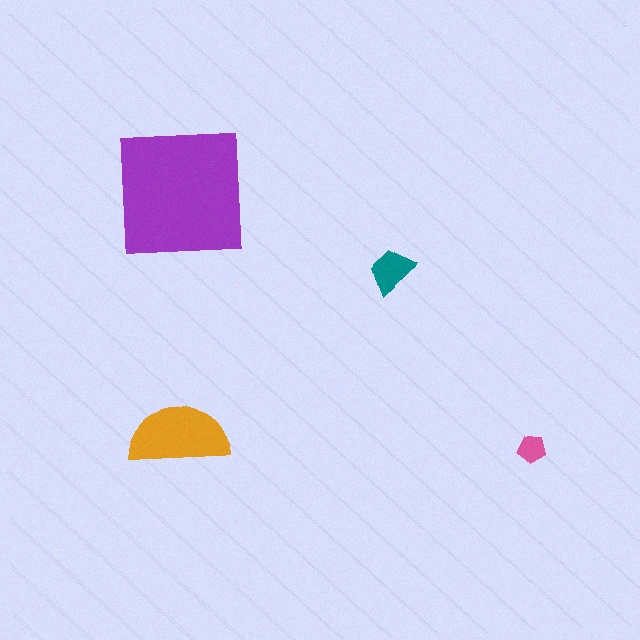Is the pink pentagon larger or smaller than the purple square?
Smaller.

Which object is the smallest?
The pink pentagon.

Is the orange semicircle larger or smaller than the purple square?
Smaller.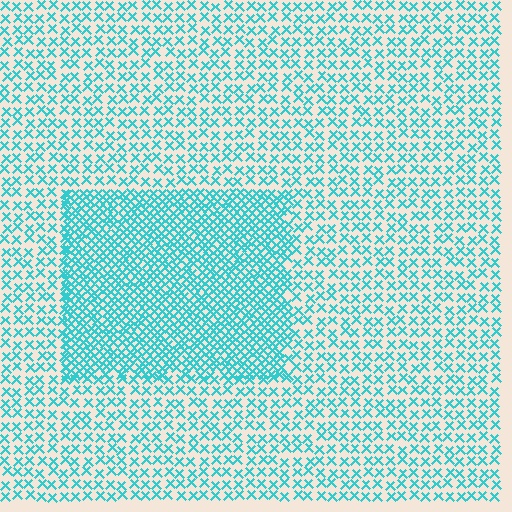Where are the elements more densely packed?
The elements are more densely packed inside the rectangle boundary.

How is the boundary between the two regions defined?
The boundary is defined by a change in element density (approximately 2.2x ratio). All elements are the same color, size, and shape.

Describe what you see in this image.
The image contains small cyan elements arranged at two different densities. A rectangle-shaped region is visible where the elements are more densely packed than the surrounding area.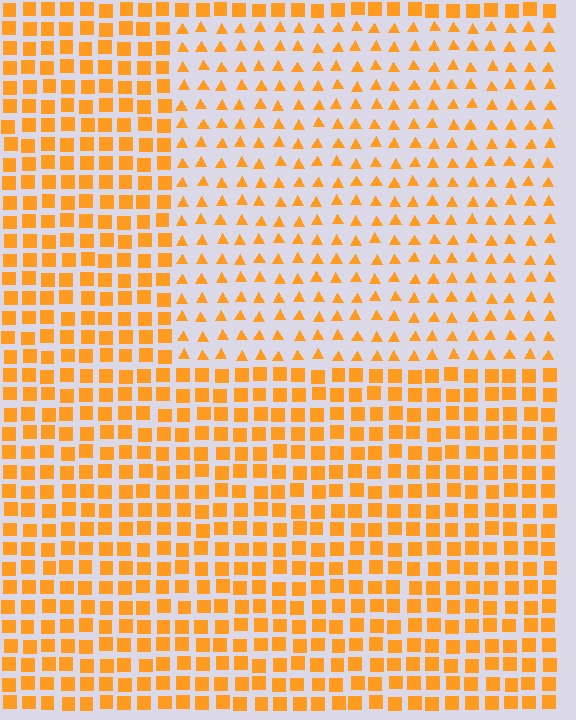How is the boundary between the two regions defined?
The boundary is defined by a change in element shape: triangles inside vs. squares outside. All elements share the same color and spacing.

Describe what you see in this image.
The image is filled with small orange elements arranged in a uniform grid. A rectangle-shaped region contains triangles, while the surrounding area contains squares. The boundary is defined purely by the change in element shape.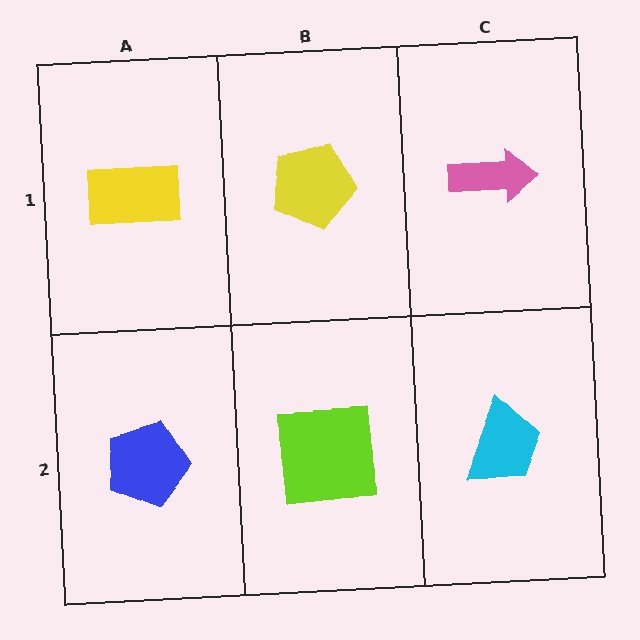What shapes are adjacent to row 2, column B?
A yellow pentagon (row 1, column B), a blue pentagon (row 2, column A), a cyan trapezoid (row 2, column C).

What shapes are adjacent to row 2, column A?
A yellow rectangle (row 1, column A), a lime square (row 2, column B).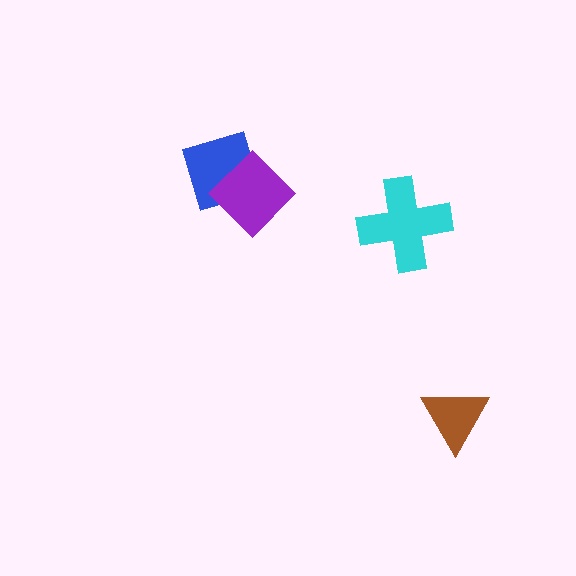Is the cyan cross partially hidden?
No, no other shape covers it.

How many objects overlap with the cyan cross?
0 objects overlap with the cyan cross.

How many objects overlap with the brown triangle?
0 objects overlap with the brown triangle.